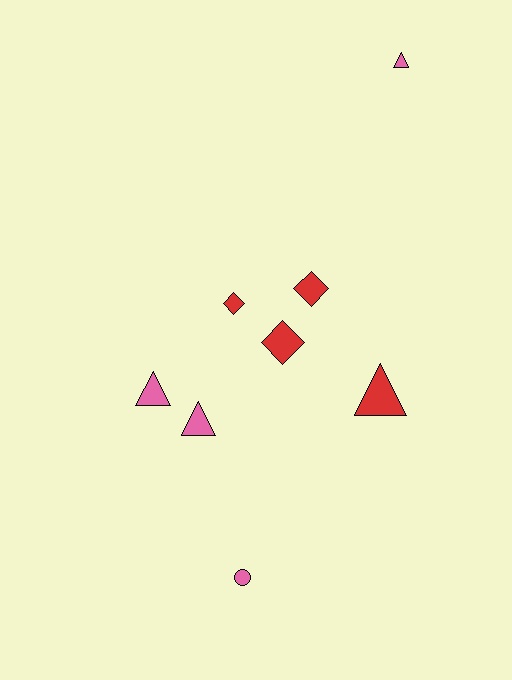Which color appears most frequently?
Red, with 4 objects.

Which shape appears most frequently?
Triangle, with 4 objects.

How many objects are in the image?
There are 8 objects.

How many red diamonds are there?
There are 3 red diamonds.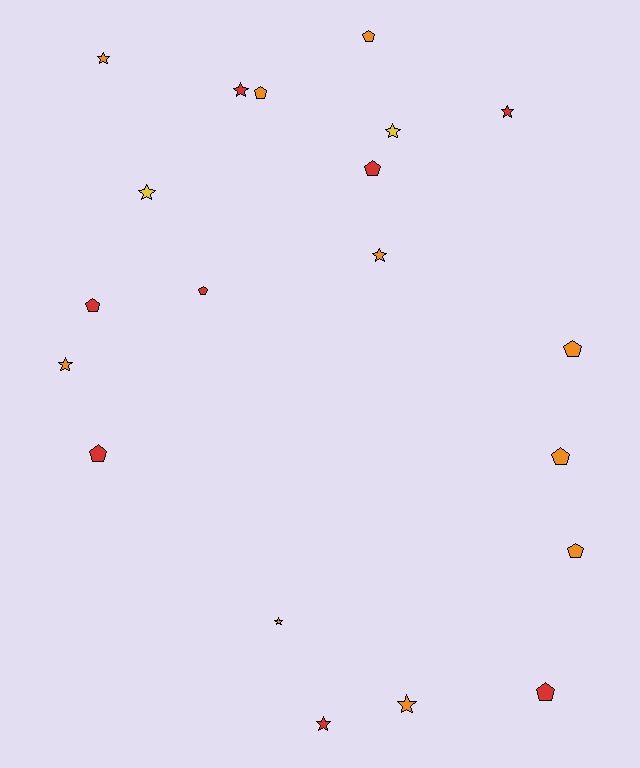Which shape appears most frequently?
Pentagon, with 10 objects.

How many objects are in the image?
There are 20 objects.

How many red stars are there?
There are 3 red stars.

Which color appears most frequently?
Orange, with 10 objects.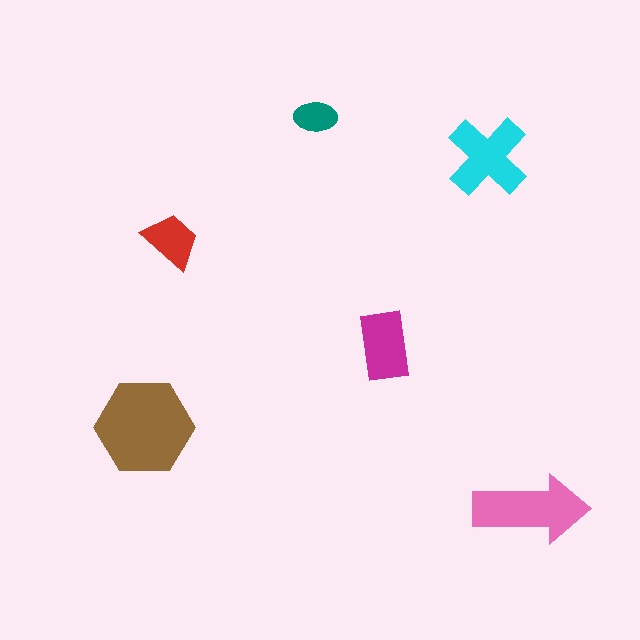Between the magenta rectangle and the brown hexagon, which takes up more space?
The brown hexagon.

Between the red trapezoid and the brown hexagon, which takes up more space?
The brown hexagon.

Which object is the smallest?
The teal ellipse.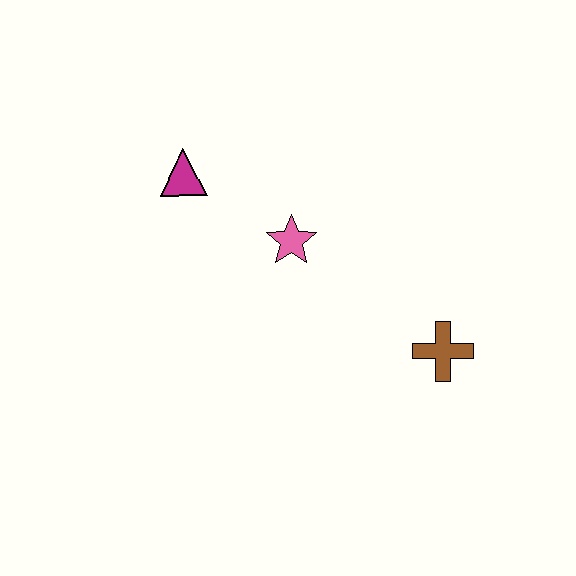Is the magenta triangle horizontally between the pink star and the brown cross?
No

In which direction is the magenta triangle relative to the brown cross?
The magenta triangle is to the left of the brown cross.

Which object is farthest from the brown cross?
The magenta triangle is farthest from the brown cross.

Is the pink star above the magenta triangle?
No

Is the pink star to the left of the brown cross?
Yes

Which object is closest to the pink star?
The magenta triangle is closest to the pink star.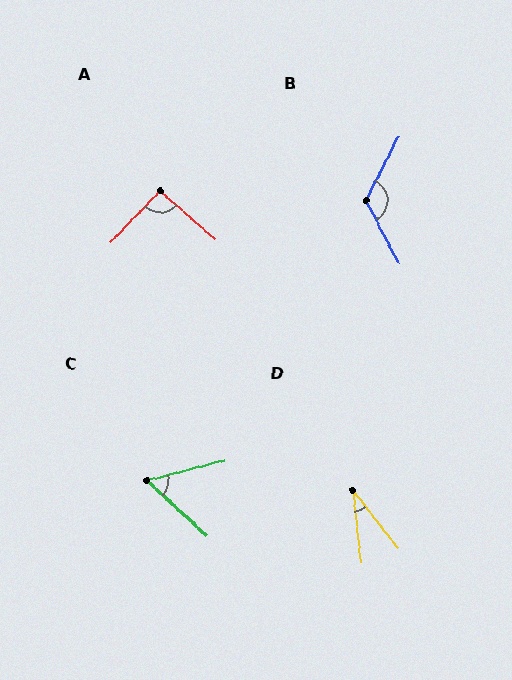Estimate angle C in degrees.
Approximately 57 degrees.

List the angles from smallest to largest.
D (32°), C (57°), A (92°), B (125°).